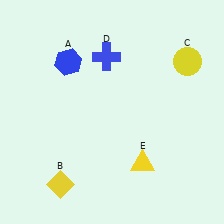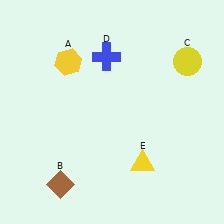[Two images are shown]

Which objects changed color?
A changed from blue to yellow. B changed from yellow to brown.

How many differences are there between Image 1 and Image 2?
There are 2 differences between the two images.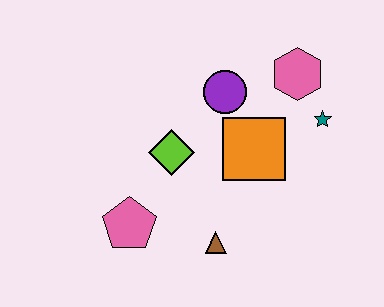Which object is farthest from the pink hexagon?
The pink pentagon is farthest from the pink hexagon.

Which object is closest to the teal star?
The pink hexagon is closest to the teal star.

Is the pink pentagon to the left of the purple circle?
Yes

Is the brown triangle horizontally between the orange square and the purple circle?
No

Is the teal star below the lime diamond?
No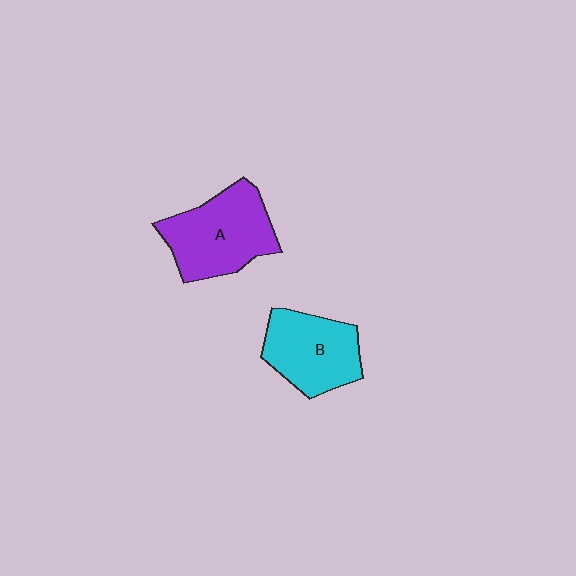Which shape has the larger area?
Shape A (purple).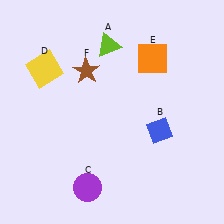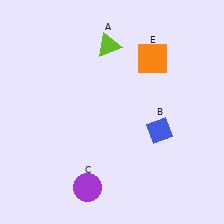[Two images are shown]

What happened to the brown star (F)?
The brown star (F) was removed in Image 2. It was in the top-left area of Image 1.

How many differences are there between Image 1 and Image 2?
There are 2 differences between the two images.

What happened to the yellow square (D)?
The yellow square (D) was removed in Image 2. It was in the top-left area of Image 1.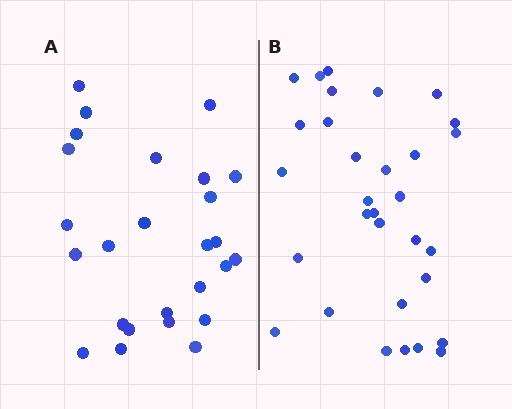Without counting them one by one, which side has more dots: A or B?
Region B (the right region) has more dots.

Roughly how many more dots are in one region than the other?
Region B has about 5 more dots than region A.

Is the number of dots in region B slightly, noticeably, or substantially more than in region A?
Region B has only slightly more — the two regions are fairly close. The ratio is roughly 1.2 to 1.